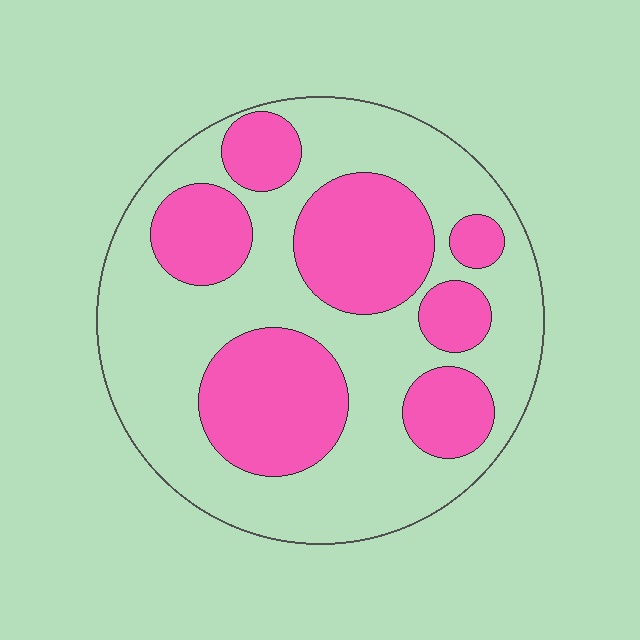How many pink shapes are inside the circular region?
7.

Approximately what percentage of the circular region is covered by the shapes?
Approximately 40%.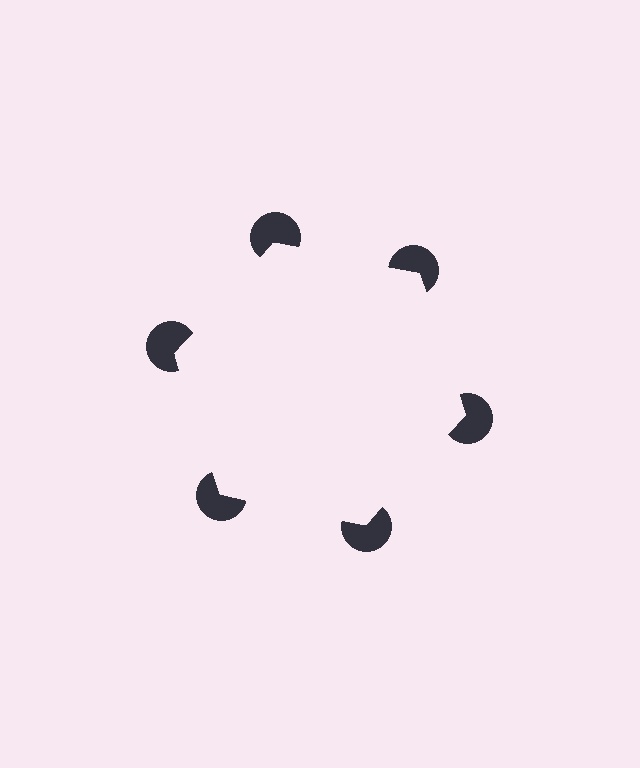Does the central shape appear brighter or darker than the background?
It typically appears slightly brighter than the background, even though no actual brightness change is drawn.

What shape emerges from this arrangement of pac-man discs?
An illusory hexagon — its edges are inferred from the aligned wedge cuts in the pac-man discs, not physically drawn.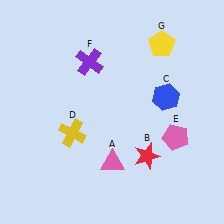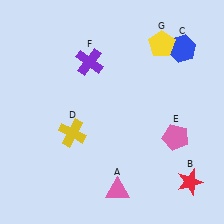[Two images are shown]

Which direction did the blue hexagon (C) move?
The blue hexagon (C) moved up.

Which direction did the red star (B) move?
The red star (B) moved right.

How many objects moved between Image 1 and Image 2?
3 objects moved between the two images.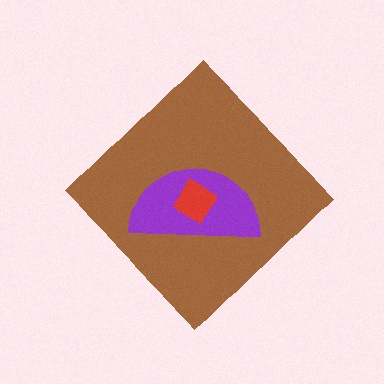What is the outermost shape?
The brown diamond.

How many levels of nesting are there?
3.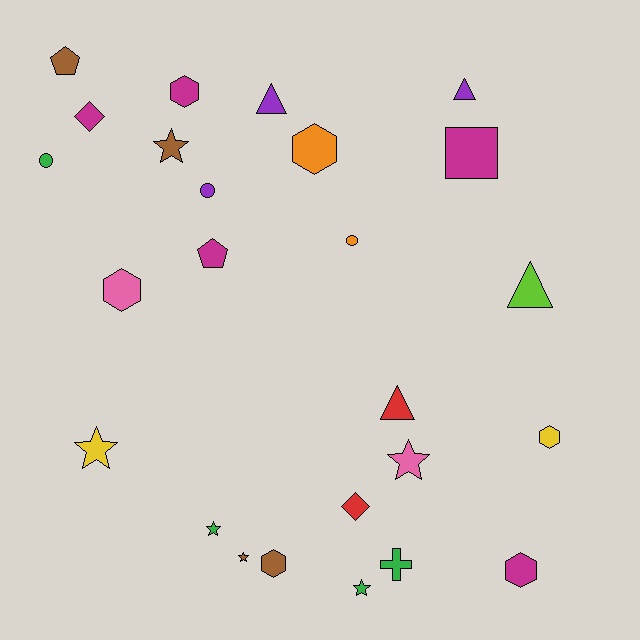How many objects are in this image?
There are 25 objects.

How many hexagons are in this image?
There are 6 hexagons.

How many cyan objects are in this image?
There are no cyan objects.